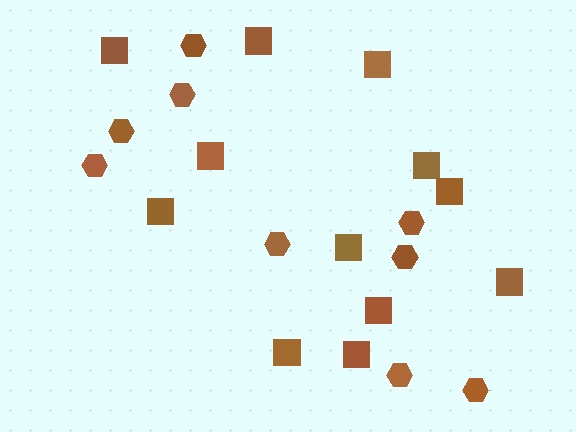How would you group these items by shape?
There are 2 groups: one group of hexagons (9) and one group of squares (12).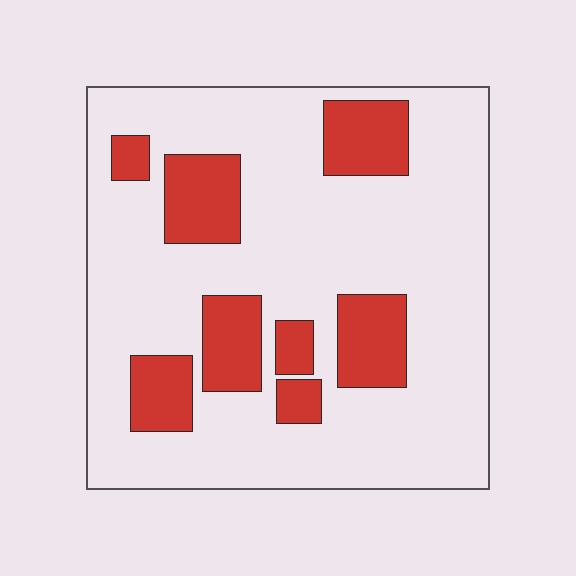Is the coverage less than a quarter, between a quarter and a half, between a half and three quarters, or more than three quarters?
Less than a quarter.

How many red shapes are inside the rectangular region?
8.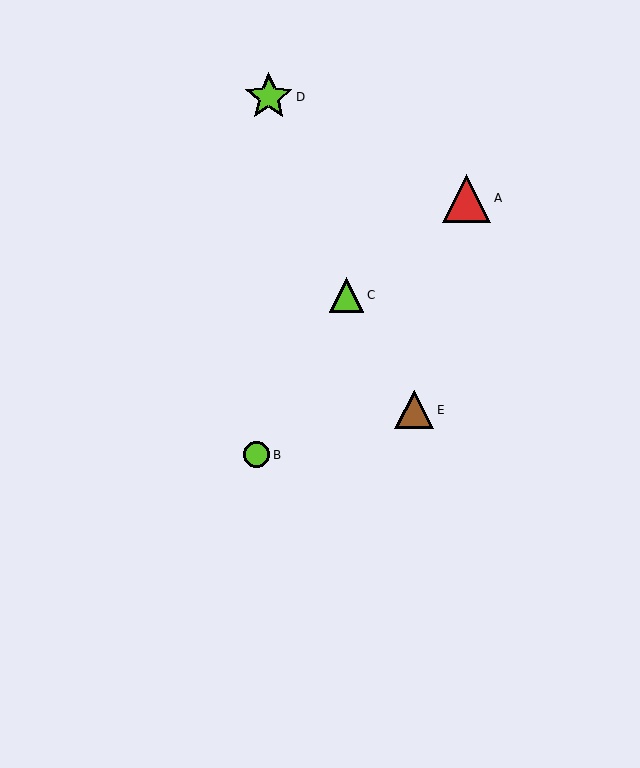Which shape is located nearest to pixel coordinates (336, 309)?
The lime triangle (labeled C) at (346, 295) is nearest to that location.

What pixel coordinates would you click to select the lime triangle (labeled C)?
Click at (346, 295) to select the lime triangle C.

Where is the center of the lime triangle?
The center of the lime triangle is at (346, 295).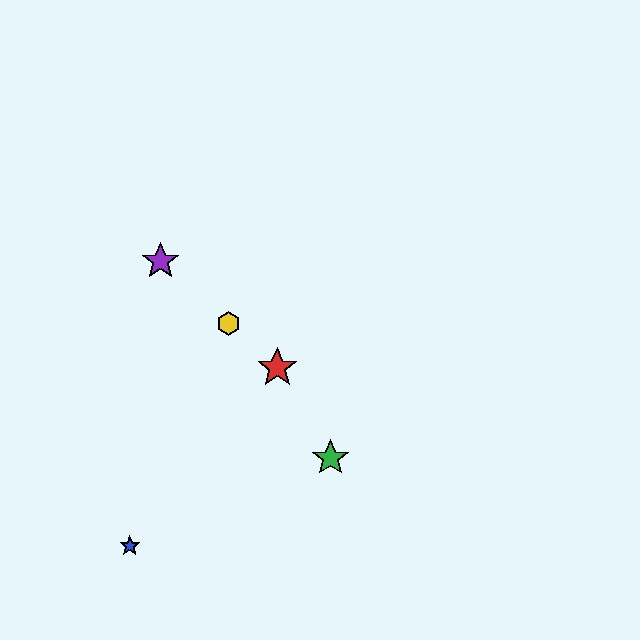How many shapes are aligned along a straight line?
3 shapes (the red star, the yellow hexagon, the purple star) are aligned along a straight line.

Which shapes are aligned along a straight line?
The red star, the yellow hexagon, the purple star are aligned along a straight line.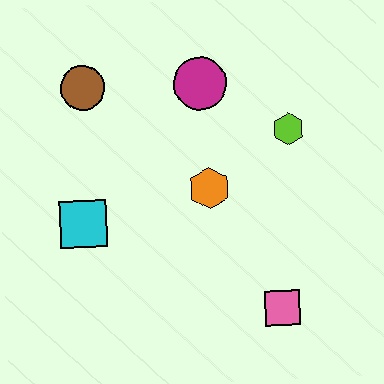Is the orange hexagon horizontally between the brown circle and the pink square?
Yes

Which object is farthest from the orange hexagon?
The brown circle is farthest from the orange hexagon.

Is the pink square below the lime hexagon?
Yes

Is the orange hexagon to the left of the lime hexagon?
Yes